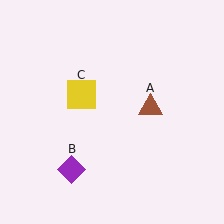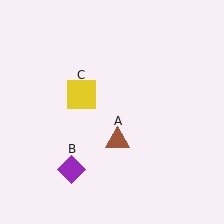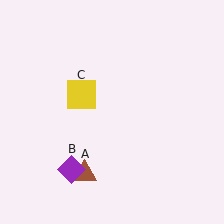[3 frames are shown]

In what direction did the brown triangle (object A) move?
The brown triangle (object A) moved down and to the left.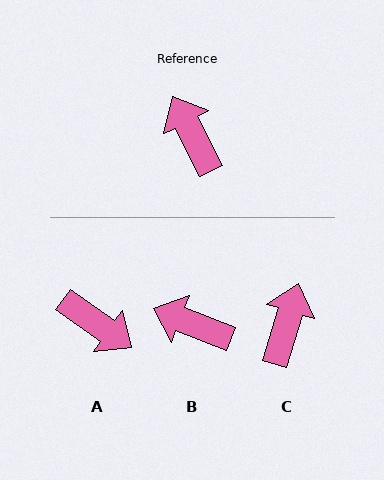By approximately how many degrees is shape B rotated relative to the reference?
Approximately 41 degrees counter-clockwise.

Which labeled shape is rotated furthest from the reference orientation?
A, about 152 degrees away.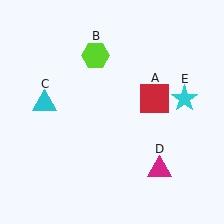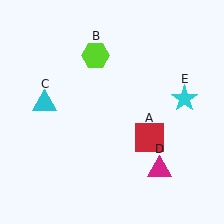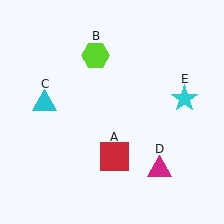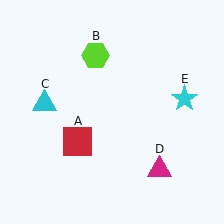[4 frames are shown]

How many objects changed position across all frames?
1 object changed position: red square (object A).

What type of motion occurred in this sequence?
The red square (object A) rotated clockwise around the center of the scene.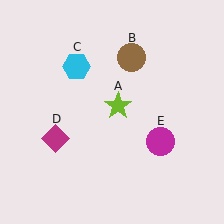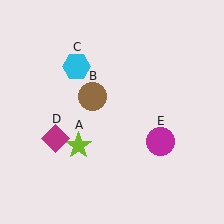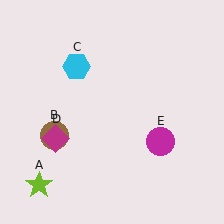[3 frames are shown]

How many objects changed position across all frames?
2 objects changed position: lime star (object A), brown circle (object B).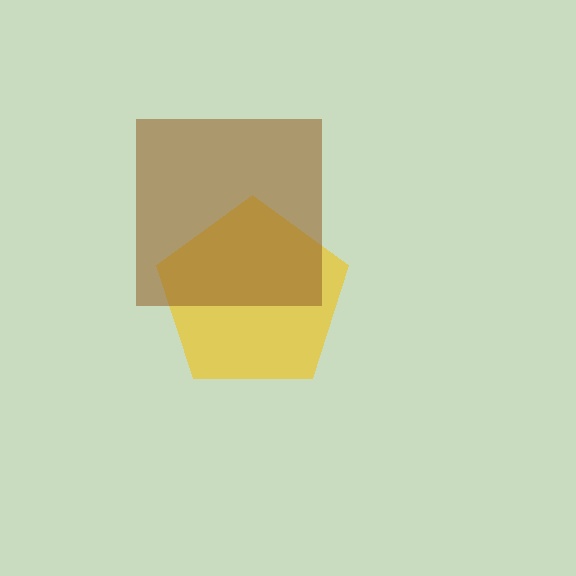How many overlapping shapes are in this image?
There are 2 overlapping shapes in the image.